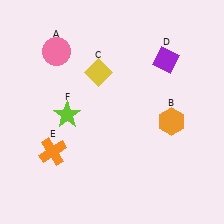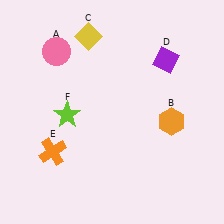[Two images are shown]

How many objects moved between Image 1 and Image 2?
1 object moved between the two images.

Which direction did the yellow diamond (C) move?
The yellow diamond (C) moved up.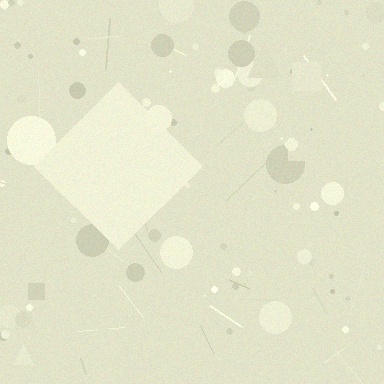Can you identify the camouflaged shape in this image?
The camouflaged shape is a diamond.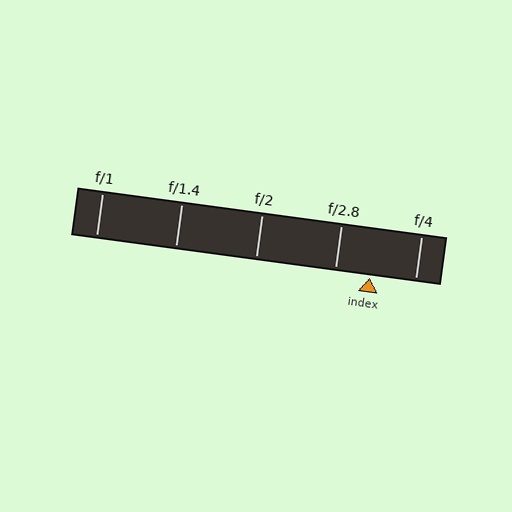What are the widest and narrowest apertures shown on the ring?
The widest aperture shown is f/1 and the narrowest is f/4.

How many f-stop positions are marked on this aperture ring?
There are 5 f-stop positions marked.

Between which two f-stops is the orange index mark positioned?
The index mark is between f/2.8 and f/4.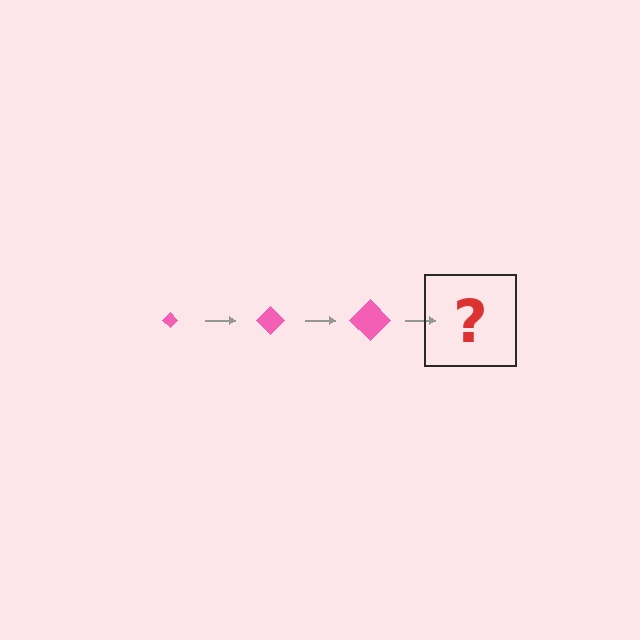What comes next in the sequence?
The next element should be a pink diamond, larger than the previous one.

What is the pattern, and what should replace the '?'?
The pattern is that the diamond gets progressively larger each step. The '?' should be a pink diamond, larger than the previous one.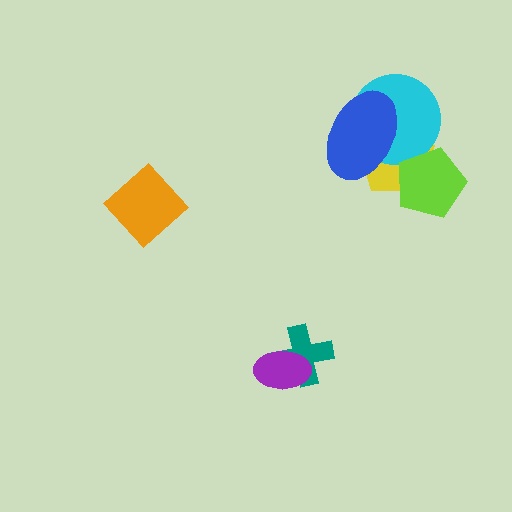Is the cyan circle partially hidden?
Yes, it is partially covered by another shape.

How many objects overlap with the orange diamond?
0 objects overlap with the orange diamond.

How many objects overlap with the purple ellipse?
1 object overlaps with the purple ellipse.